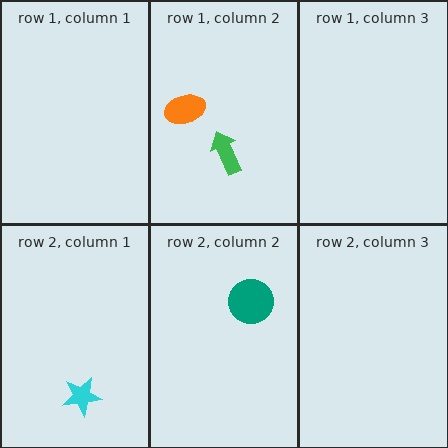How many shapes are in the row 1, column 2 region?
2.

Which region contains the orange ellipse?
The row 1, column 2 region.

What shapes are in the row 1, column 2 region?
The orange ellipse, the green arrow.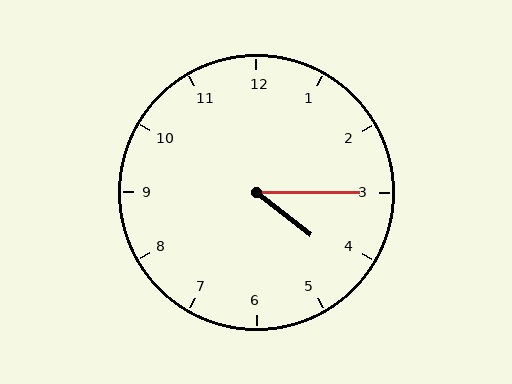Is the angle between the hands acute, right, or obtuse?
It is acute.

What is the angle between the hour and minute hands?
Approximately 38 degrees.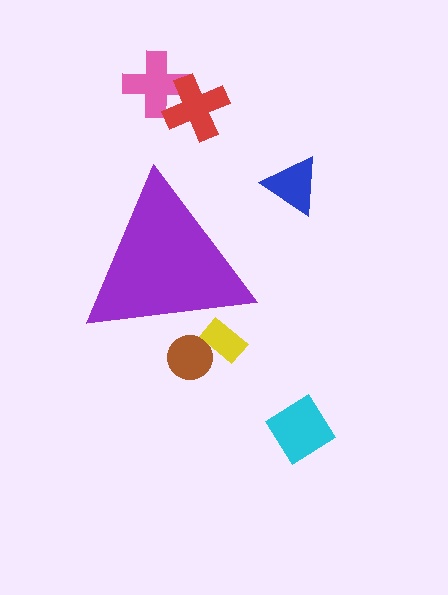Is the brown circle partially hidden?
Yes, the brown circle is partially hidden behind the purple triangle.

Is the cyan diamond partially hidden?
No, the cyan diamond is fully visible.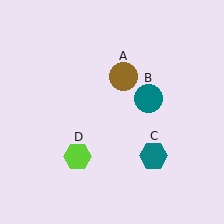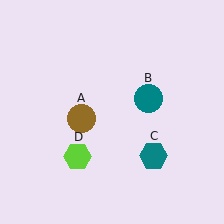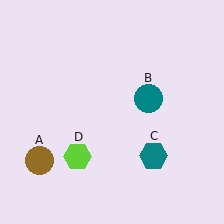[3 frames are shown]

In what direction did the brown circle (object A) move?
The brown circle (object A) moved down and to the left.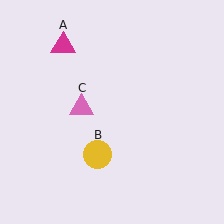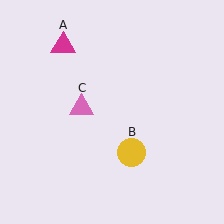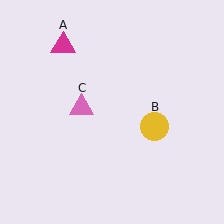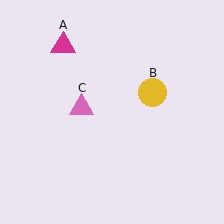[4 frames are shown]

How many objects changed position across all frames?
1 object changed position: yellow circle (object B).